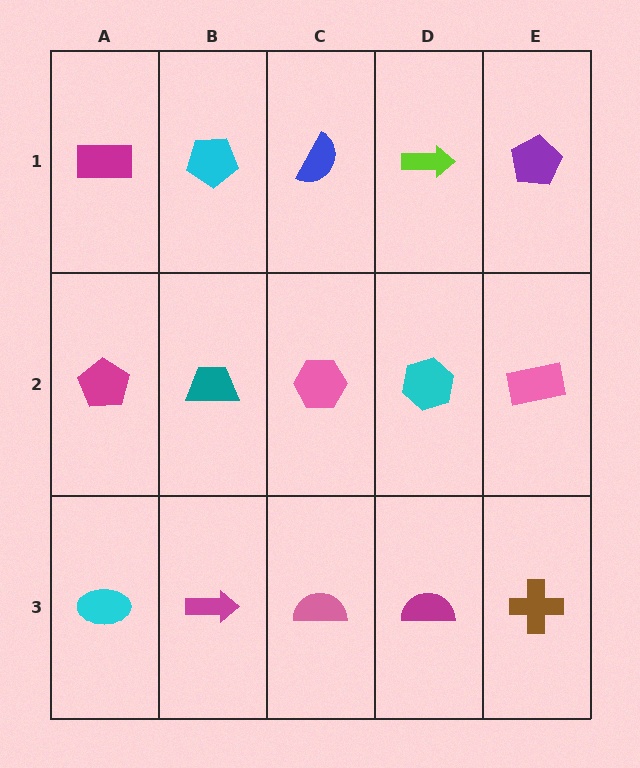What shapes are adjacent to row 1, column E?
A pink rectangle (row 2, column E), a lime arrow (row 1, column D).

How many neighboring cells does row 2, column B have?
4.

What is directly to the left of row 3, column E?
A magenta semicircle.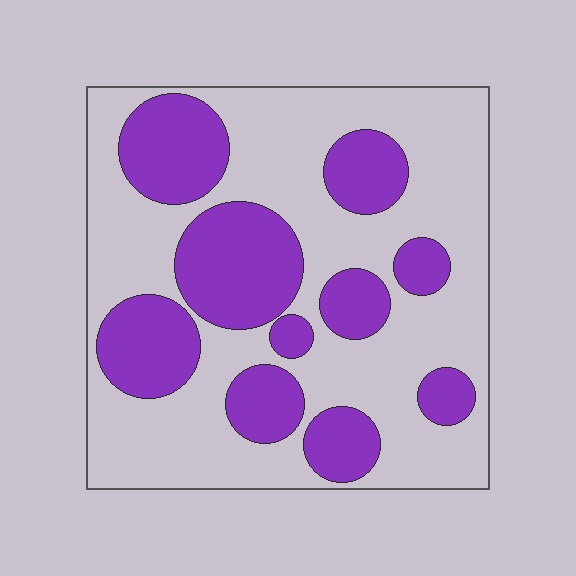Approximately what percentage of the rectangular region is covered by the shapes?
Approximately 35%.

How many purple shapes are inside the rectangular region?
10.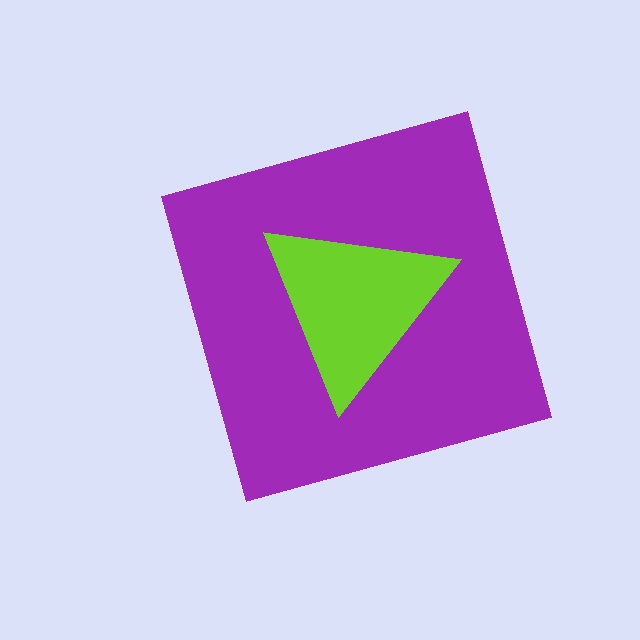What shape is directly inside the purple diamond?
The lime triangle.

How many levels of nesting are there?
2.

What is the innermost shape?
The lime triangle.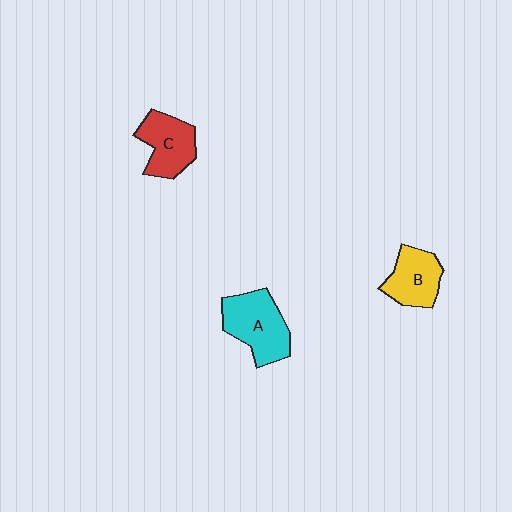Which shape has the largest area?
Shape A (cyan).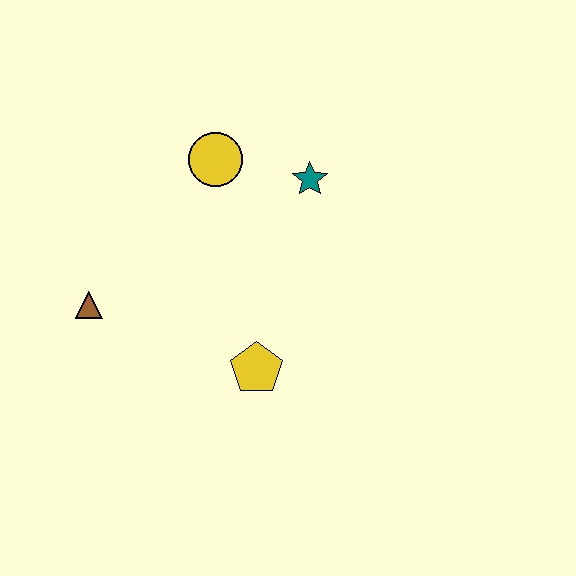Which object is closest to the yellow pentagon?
The brown triangle is closest to the yellow pentagon.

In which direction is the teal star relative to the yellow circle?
The teal star is to the right of the yellow circle.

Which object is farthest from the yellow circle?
The yellow pentagon is farthest from the yellow circle.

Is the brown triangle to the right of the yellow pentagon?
No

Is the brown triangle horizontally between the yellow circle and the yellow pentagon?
No